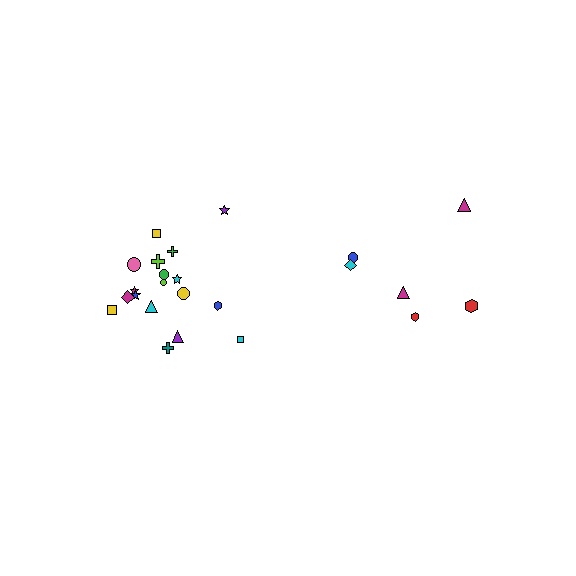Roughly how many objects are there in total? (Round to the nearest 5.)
Roughly 25 objects in total.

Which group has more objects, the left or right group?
The left group.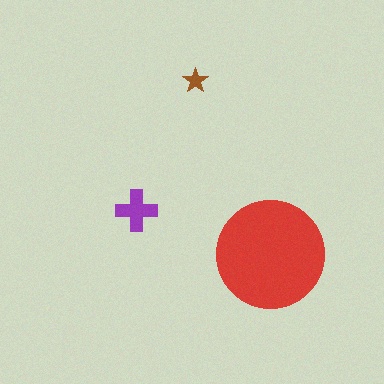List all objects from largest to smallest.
The red circle, the purple cross, the brown star.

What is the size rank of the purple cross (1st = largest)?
2nd.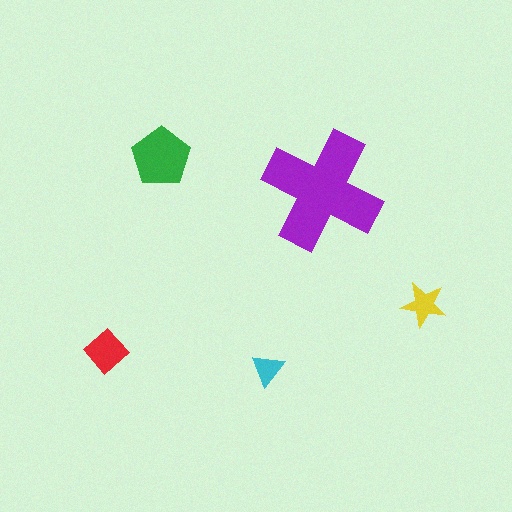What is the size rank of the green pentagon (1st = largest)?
2nd.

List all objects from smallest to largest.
The cyan triangle, the yellow star, the red diamond, the green pentagon, the purple cross.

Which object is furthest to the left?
The red diamond is leftmost.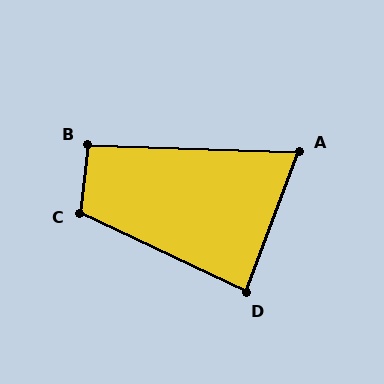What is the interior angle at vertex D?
Approximately 85 degrees (approximately right).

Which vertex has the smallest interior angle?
A, at approximately 71 degrees.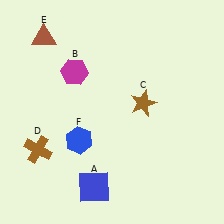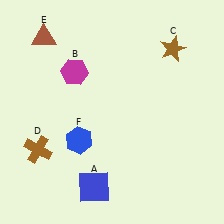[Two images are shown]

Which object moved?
The brown star (C) moved up.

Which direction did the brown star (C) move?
The brown star (C) moved up.